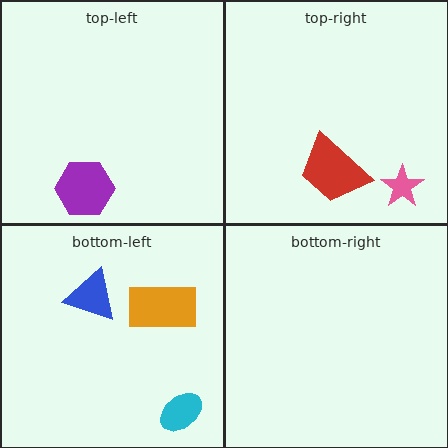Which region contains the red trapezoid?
The top-right region.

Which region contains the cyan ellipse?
The bottom-left region.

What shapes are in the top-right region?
The pink star, the red trapezoid.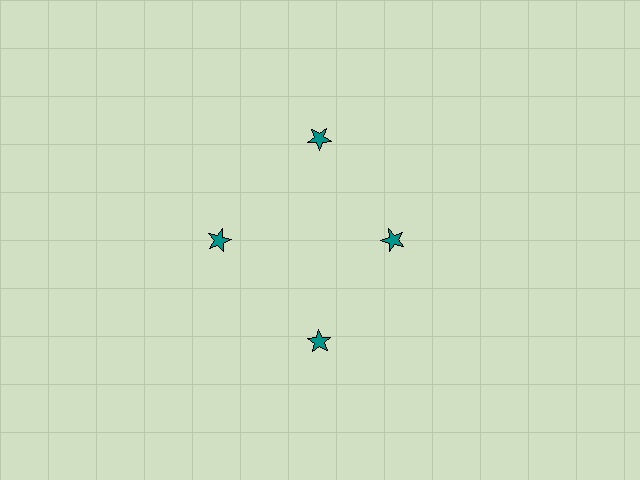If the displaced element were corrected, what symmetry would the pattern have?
It would have 4-fold rotational symmetry — the pattern would map onto itself every 90 degrees.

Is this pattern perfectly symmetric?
No. The 4 teal stars are arranged in a ring, but one element near the 3 o'clock position is pulled inward toward the center, breaking the 4-fold rotational symmetry.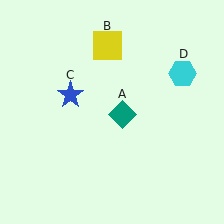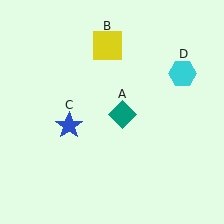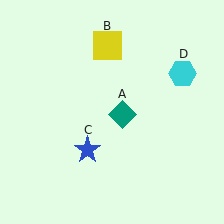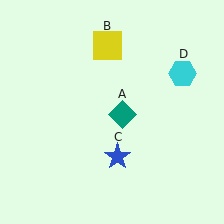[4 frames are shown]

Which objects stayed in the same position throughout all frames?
Teal diamond (object A) and yellow square (object B) and cyan hexagon (object D) remained stationary.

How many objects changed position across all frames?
1 object changed position: blue star (object C).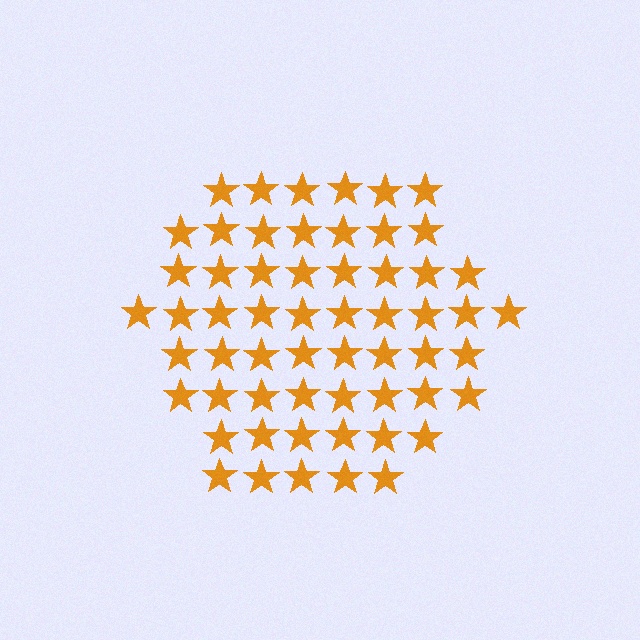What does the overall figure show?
The overall figure shows a hexagon.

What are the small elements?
The small elements are stars.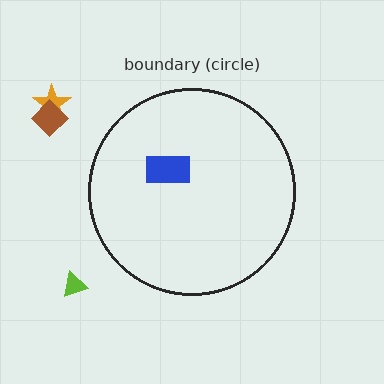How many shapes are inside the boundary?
1 inside, 3 outside.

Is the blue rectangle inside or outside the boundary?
Inside.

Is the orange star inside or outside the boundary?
Outside.